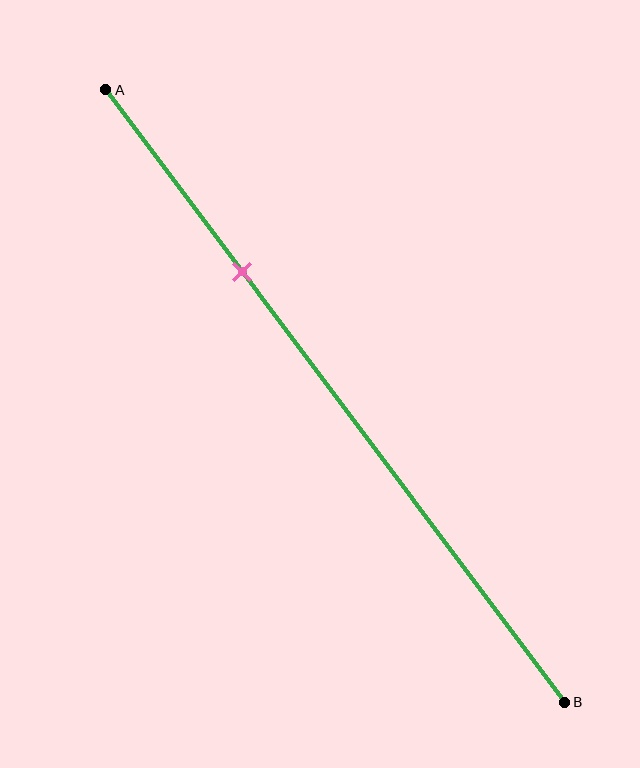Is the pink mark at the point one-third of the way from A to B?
No, the mark is at about 30% from A, not at the 33% one-third point.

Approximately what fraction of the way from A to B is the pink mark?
The pink mark is approximately 30% of the way from A to B.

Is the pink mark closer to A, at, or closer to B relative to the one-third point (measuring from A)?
The pink mark is closer to point A than the one-third point of segment AB.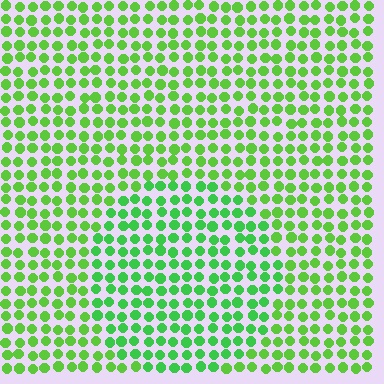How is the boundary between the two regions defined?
The boundary is defined purely by a slight shift in hue (about 20 degrees). Spacing, size, and orientation are identical on both sides.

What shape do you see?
I see a circle.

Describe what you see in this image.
The image is filled with small lime elements in a uniform arrangement. A circle-shaped region is visible where the elements are tinted to a slightly different hue, forming a subtle color boundary.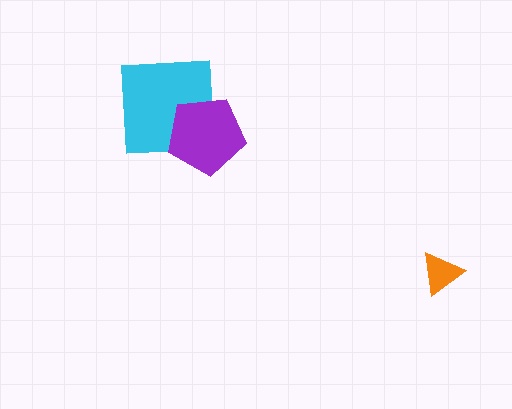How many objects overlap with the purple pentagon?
1 object overlaps with the purple pentagon.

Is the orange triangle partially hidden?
No, no other shape covers it.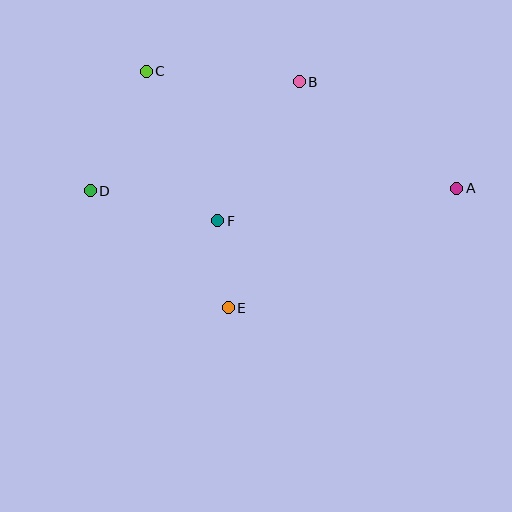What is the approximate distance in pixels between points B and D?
The distance between B and D is approximately 236 pixels.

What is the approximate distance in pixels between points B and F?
The distance between B and F is approximately 161 pixels.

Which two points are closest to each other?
Points E and F are closest to each other.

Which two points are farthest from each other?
Points A and D are farthest from each other.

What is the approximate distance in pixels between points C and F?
The distance between C and F is approximately 165 pixels.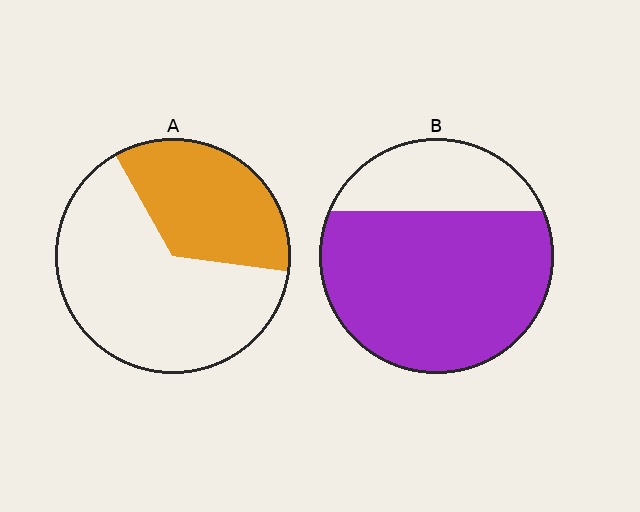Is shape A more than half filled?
No.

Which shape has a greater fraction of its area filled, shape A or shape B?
Shape B.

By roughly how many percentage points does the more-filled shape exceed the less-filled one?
By roughly 40 percentage points (B over A).